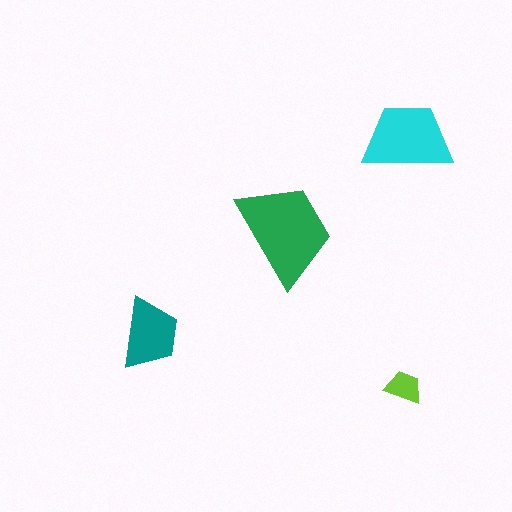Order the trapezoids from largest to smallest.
the green one, the cyan one, the teal one, the lime one.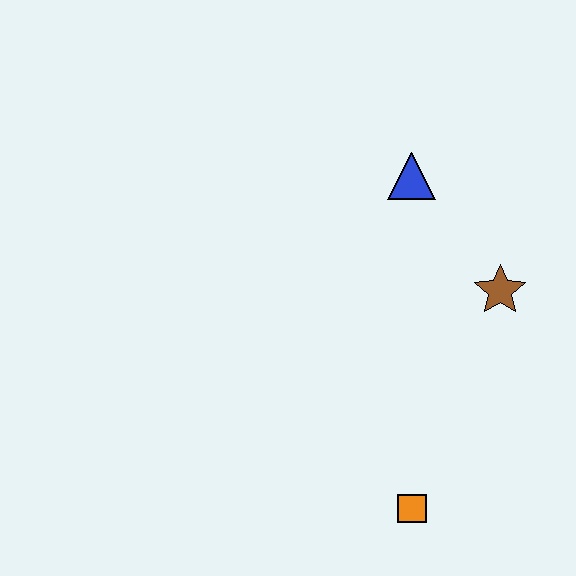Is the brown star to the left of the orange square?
No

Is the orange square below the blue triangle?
Yes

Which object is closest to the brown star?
The blue triangle is closest to the brown star.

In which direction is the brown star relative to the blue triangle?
The brown star is below the blue triangle.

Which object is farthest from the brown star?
The orange square is farthest from the brown star.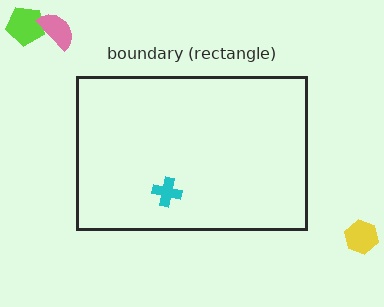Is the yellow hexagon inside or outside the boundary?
Outside.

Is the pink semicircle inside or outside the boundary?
Outside.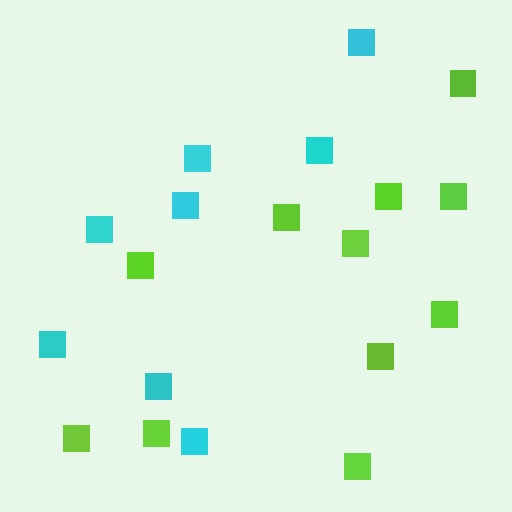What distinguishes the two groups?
There are 2 groups: one group of lime squares (11) and one group of cyan squares (8).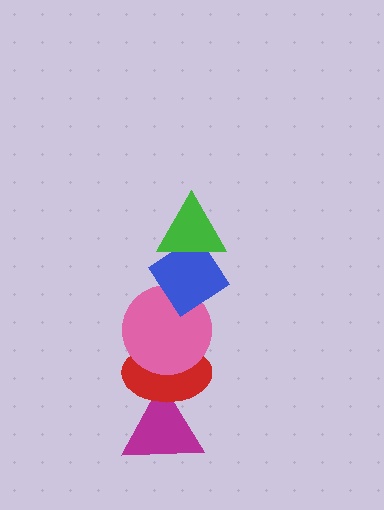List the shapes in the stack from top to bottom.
From top to bottom: the green triangle, the blue diamond, the pink circle, the red ellipse, the magenta triangle.